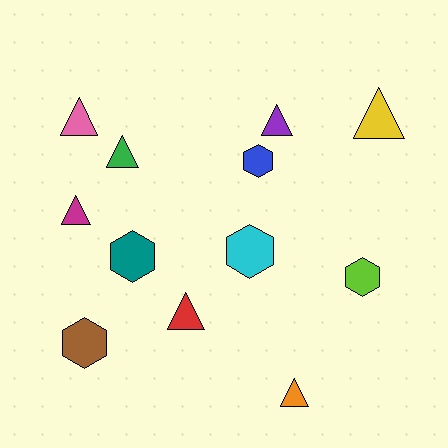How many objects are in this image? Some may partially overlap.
There are 12 objects.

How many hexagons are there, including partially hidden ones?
There are 5 hexagons.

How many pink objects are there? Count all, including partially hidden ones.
There is 1 pink object.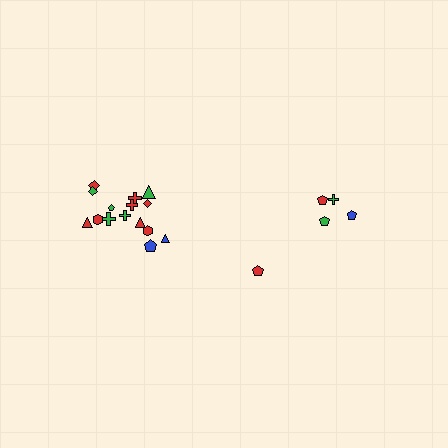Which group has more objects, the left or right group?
The left group.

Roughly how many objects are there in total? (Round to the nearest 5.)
Roughly 20 objects in total.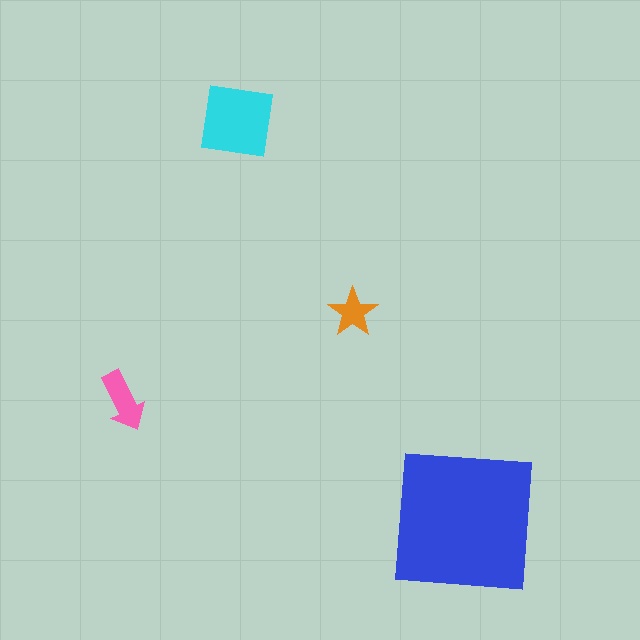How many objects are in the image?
There are 4 objects in the image.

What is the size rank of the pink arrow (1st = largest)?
3rd.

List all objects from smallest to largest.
The orange star, the pink arrow, the cyan square, the blue square.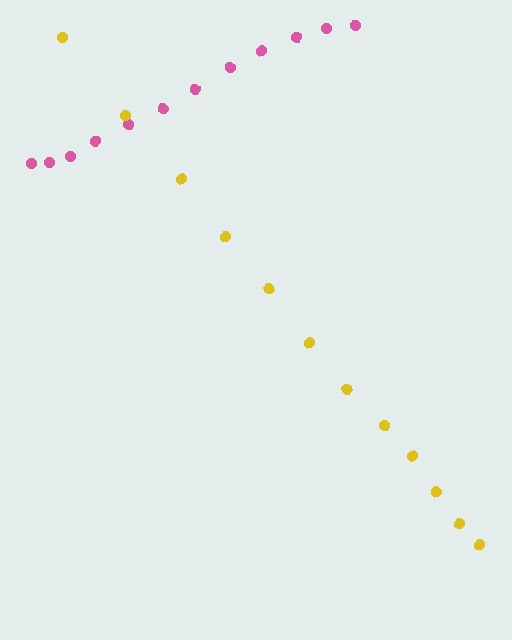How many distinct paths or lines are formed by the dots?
There are 2 distinct paths.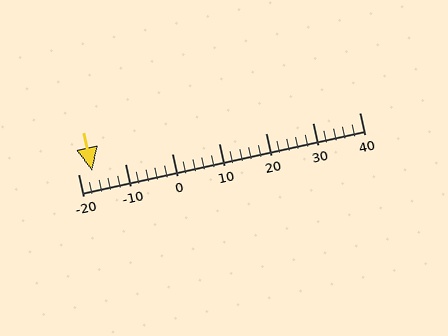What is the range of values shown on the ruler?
The ruler shows values from -20 to 40.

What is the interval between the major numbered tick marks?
The major tick marks are spaced 10 units apart.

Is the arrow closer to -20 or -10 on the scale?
The arrow is closer to -20.